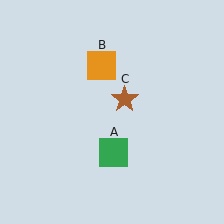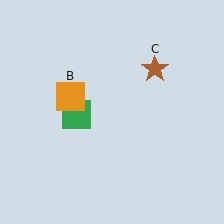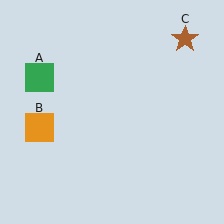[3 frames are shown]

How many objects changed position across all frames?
3 objects changed position: green square (object A), orange square (object B), brown star (object C).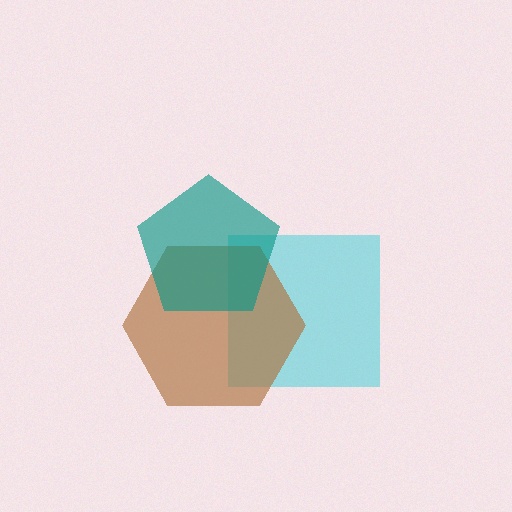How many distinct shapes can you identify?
There are 3 distinct shapes: a cyan square, a brown hexagon, a teal pentagon.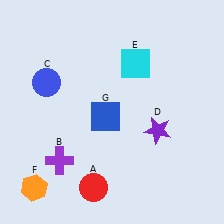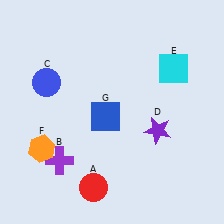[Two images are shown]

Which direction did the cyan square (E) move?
The cyan square (E) moved right.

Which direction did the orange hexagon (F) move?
The orange hexagon (F) moved up.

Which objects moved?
The objects that moved are: the cyan square (E), the orange hexagon (F).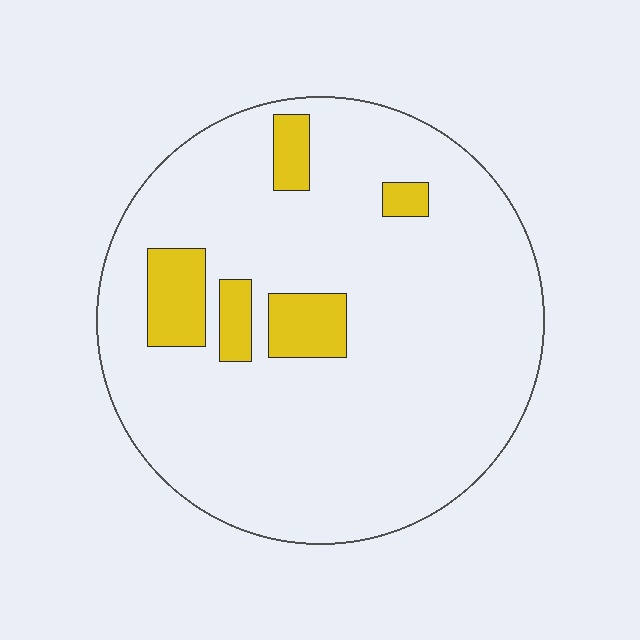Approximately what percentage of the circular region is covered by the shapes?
Approximately 10%.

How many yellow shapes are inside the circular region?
5.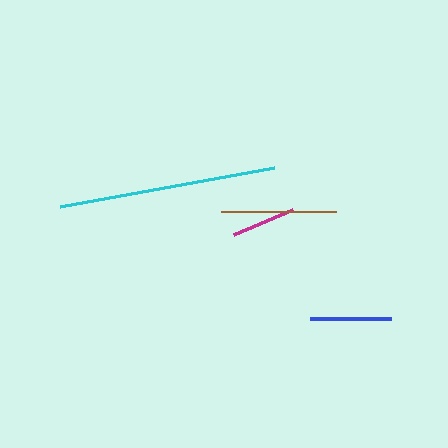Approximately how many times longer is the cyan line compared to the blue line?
The cyan line is approximately 2.7 times the length of the blue line.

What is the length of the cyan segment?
The cyan segment is approximately 218 pixels long.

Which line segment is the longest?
The cyan line is the longest at approximately 218 pixels.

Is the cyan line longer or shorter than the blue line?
The cyan line is longer than the blue line.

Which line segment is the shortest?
The magenta line is the shortest at approximately 64 pixels.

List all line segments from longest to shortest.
From longest to shortest: cyan, brown, blue, magenta.